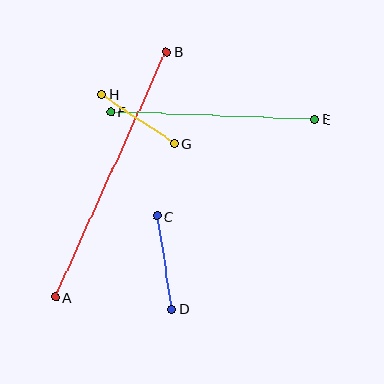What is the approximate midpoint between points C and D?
The midpoint is at approximately (164, 262) pixels.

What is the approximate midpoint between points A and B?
The midpoint is at approximately (111, 174) pixels.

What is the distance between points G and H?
The distance is approximately 87 pixels.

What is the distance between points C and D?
The distance is approximately 94 pixels.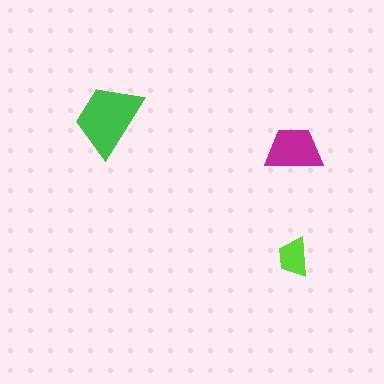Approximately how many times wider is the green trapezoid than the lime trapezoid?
About 2 times wider.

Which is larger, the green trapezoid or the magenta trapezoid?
The green one.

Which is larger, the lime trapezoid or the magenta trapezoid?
The magenta one.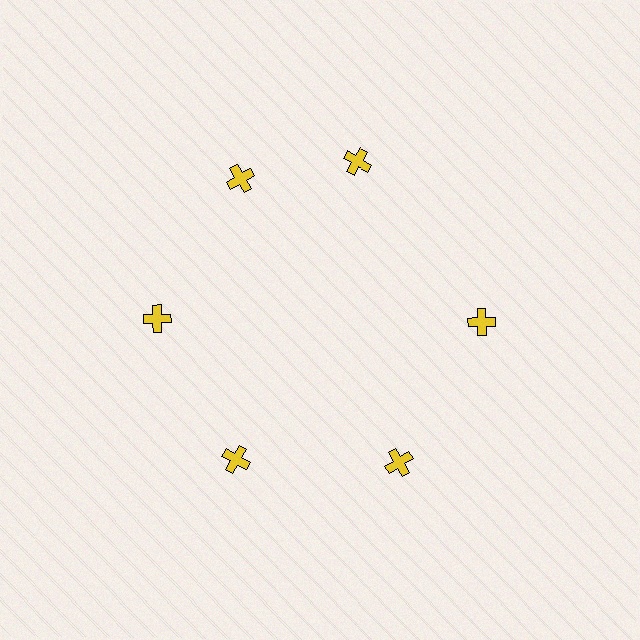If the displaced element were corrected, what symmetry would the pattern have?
It would have 6-fold rotational symmetry — the pattern would map onto itself every 60 degrees.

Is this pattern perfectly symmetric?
No. The 6 yellow crosses are arranged in a ring, but one element near the 1 o'clock position is rotated out of alignment along the ring, breaking the 6-fold rotational symmetry.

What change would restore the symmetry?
The symmetry would be restored by rotating it back into even spacing with its neighbors so that all 6 crosses sit at equal angles and equal distance from the center.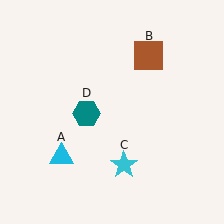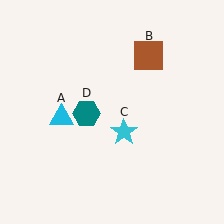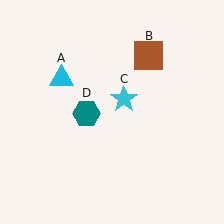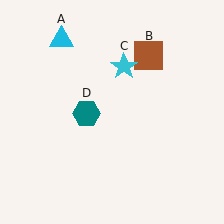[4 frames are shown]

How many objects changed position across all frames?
2 objects changed position: cyan triangle (object A), cyan star (object C).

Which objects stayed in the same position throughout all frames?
Brown square (object B) and teal hexagon (object D) remained stationary.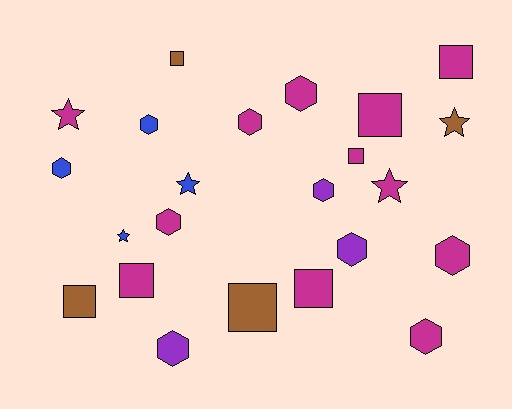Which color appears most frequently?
Magenta, with 12 objects.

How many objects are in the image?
There are 23 objects.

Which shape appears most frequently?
Hexagon, with 10 objects.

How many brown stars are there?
There is 1 brown star.